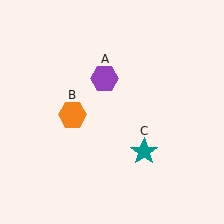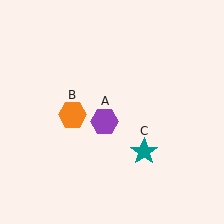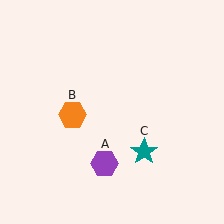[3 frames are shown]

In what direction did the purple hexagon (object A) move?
The purple hexagon (object A) moved down.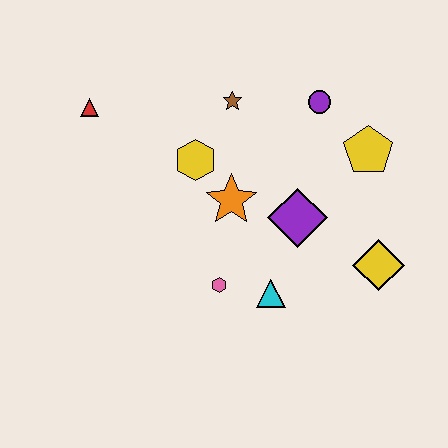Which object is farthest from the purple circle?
The red triangle is farthest from the purple circle.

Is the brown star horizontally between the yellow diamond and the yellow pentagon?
No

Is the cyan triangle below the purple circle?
Yes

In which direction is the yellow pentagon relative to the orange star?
The yellow pentagon is to the right of the orange star.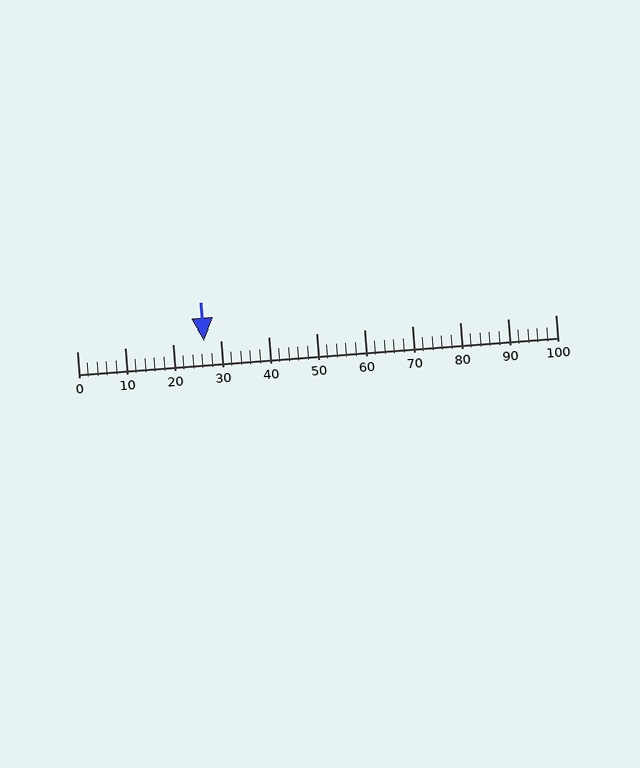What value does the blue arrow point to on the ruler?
The blue arrow points to approximately 26.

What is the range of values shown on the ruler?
The ruler shows values from 0 to 100.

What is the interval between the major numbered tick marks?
The major tick marks are spaced 10 units apart.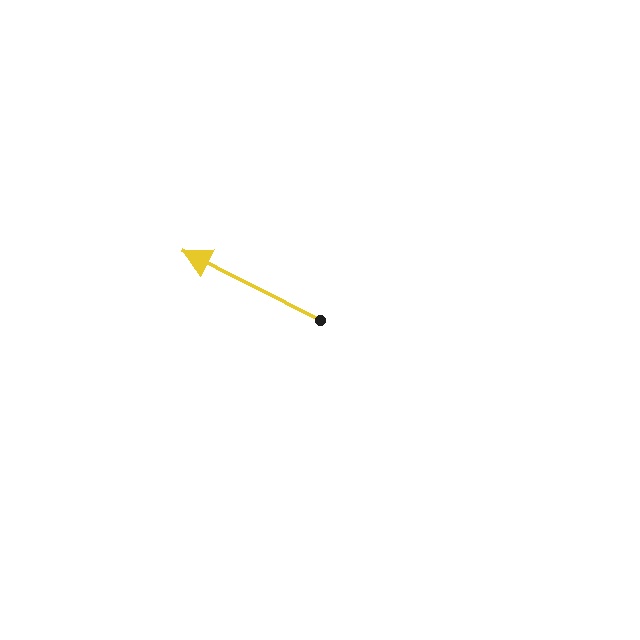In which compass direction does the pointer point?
Northwest.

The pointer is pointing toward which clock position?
Roughly 10 o'clock.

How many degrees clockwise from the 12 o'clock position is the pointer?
Approximately 297 degrees.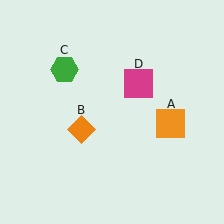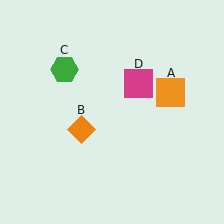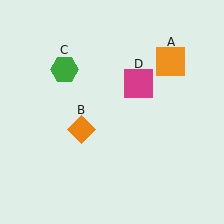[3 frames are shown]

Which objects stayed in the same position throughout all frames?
Orange diamond (object B) and green hexagon (object C) and magenta square (object D) remained stationary.